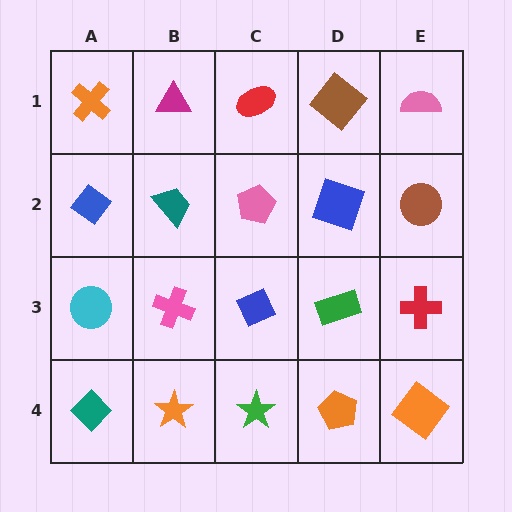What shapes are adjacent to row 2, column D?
A brown diamond (row 1, column D), a green rectangle (row 3, column D), a pink pentagon (row 2, column C), a brown circle (row 2, column E).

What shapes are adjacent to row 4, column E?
A red cross (row 3, column E), an orange pentagon (row 4, column D).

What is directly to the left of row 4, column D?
A green star.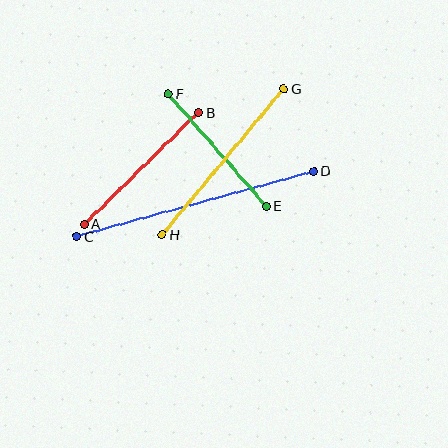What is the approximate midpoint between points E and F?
The midpoint is at approximately (217, 150) pixels.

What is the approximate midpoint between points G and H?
The midpoint is at approximately (223, 162) pixels.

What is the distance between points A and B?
The distance is approximately 160 pixels.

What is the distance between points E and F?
The distance is approximately 149 pixels.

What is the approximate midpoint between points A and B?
The midpoint is at approximately (141, 168) pixels.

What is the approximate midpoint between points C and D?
The midpoint is at approximately (195, 204) pixels.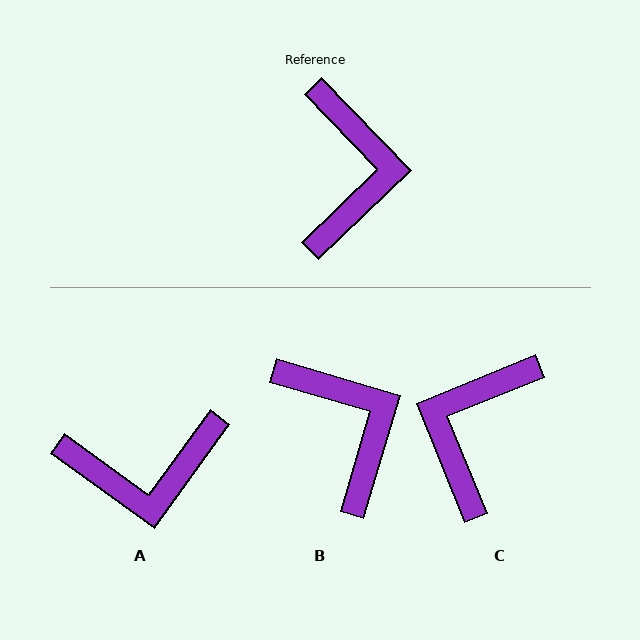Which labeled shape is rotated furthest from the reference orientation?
C, about 158 degrees away.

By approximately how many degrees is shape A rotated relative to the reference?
Approximately 80 degrees clockwise.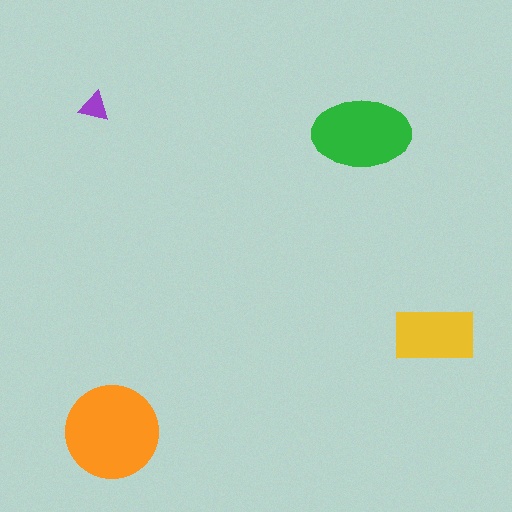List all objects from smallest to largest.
The purple triangle, the yellow rectangle, the green ellipse, the orange circle.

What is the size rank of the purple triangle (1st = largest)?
4th.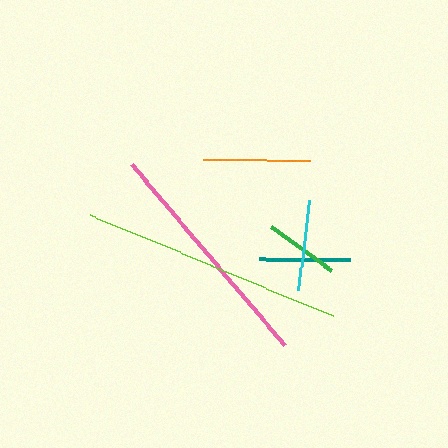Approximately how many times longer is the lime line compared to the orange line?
The lime line is approximately 2.5 times the length of the orange line.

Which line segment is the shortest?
The green line is the shortest at approximately 75 pixels.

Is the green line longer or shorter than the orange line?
The orange line is longer than the green line.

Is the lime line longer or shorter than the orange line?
The lime line is longer than the orange line.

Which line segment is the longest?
The lime line is the longest at approximately 263 pixels.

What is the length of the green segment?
The green segment is approximately 75 pixels long.